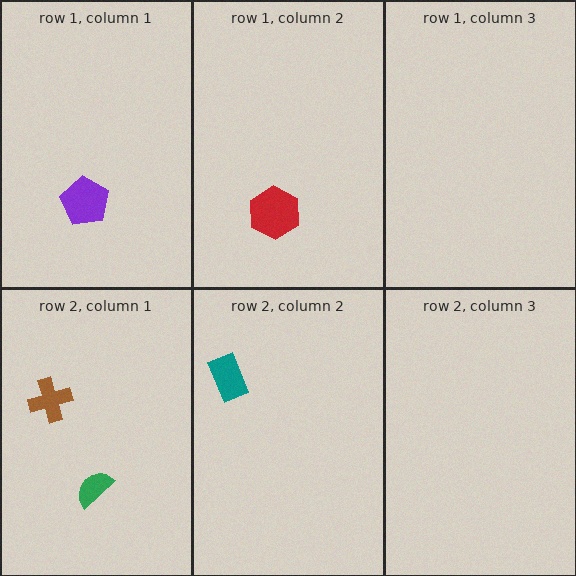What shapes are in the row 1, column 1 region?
The purple pentagon.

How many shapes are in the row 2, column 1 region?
2.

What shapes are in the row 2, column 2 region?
The teal rectangle.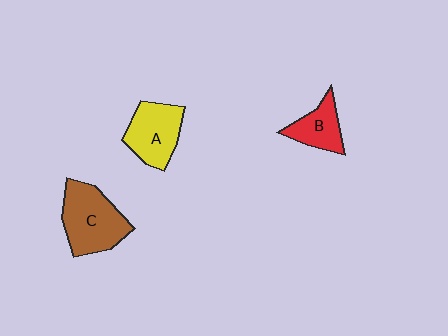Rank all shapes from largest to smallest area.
From largest to smallest: C (brown), A (yellow), B (red).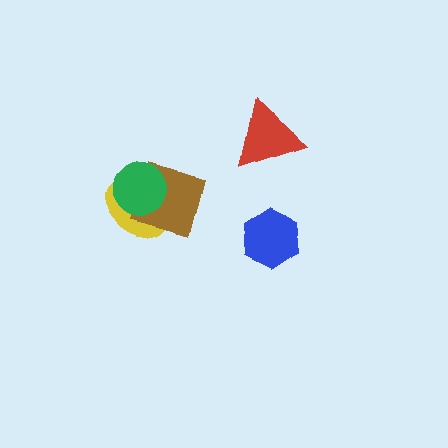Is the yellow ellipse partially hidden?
Yes, it is partially covered by another shape.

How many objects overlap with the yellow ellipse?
2 objects overlap with the yellow ellipse.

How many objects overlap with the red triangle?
0 objects overlap with the red triangle.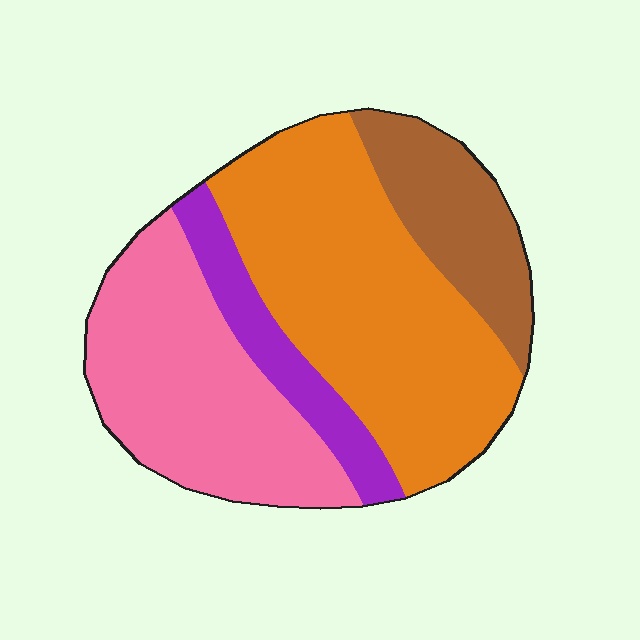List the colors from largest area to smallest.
From largest to smallest: orange, pink, brown, purple.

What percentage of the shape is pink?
Pink covers about 30% of the shape.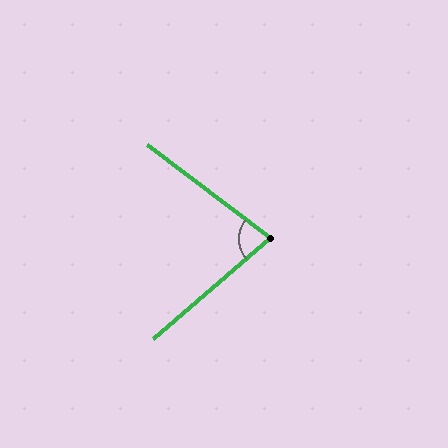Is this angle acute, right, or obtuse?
It is acute.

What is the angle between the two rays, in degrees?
Approximately 78 degrees.